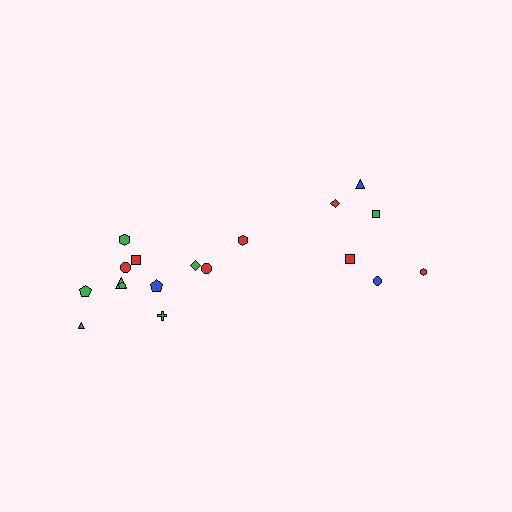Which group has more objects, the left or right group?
The left group.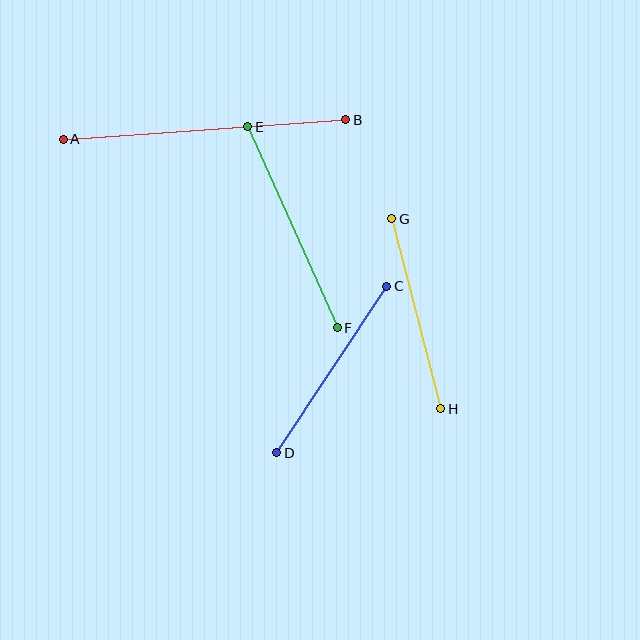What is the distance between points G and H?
The distance is approximately 196 pixels.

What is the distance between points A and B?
The distance is approximately 283 pixels.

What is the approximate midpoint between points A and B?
The midpoint is at approximately (205, 130) pixels.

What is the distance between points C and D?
The distance is approximately 200 pixels.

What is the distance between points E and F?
The distance is approximately 220 pixels.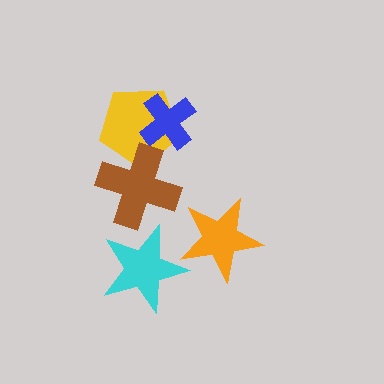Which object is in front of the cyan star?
The orange star is in front of the cyan star.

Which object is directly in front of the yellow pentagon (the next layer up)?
The blue cross is directly in front of the yellow pentagon.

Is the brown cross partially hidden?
No, no other shape covers it.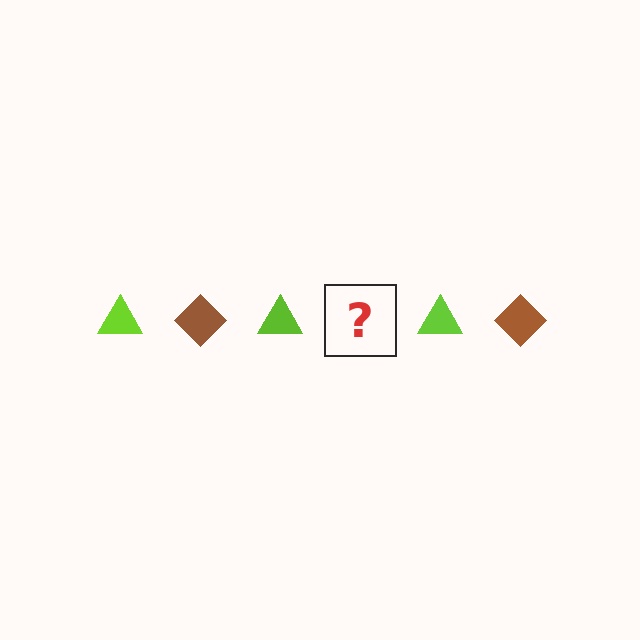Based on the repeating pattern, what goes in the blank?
The blank should be a brown diamond.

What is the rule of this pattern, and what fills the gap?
The rule is that the pattern alternates between lime triangle and brown diamond. The gap should be filled with a brown diamond.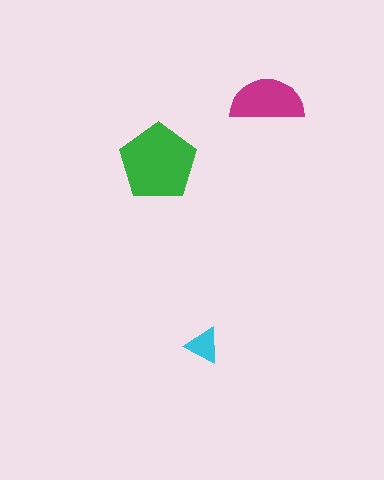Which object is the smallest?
The cyan triangle.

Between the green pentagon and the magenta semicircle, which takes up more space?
The green pentagon.